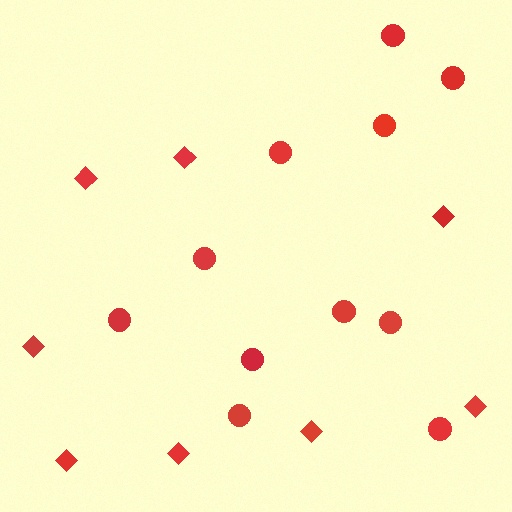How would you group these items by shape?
There are 2 groups: one group of circles (11) and one group of diamonds (8).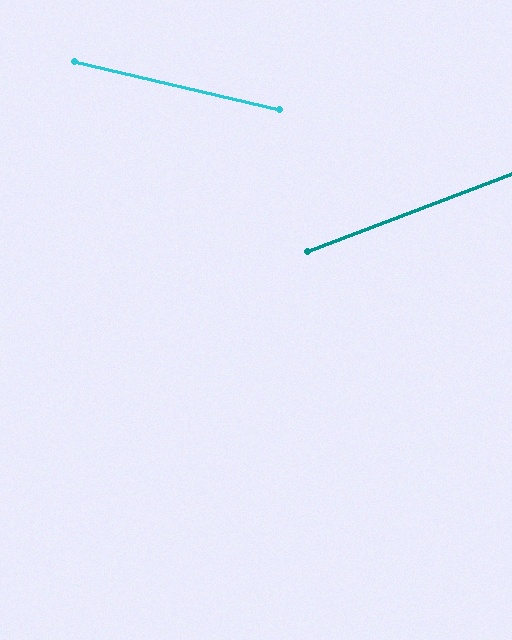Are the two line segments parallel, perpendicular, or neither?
Neither parallel nor perpendicular — they differ by about 34°.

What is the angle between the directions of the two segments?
Approximately 34 degrees.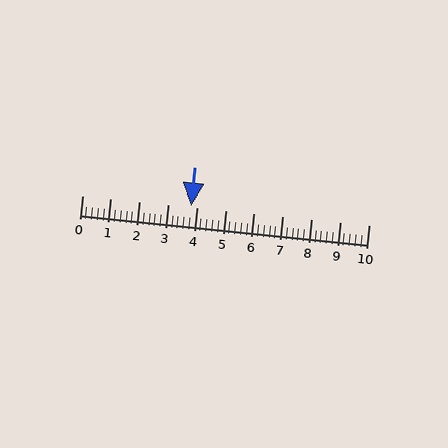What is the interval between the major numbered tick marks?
The major tick marks are spaced 1 units apart.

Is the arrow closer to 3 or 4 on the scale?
The arrow is closer to 4.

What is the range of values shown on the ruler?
The ruler shows values from 0 to 10.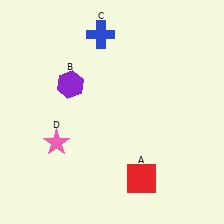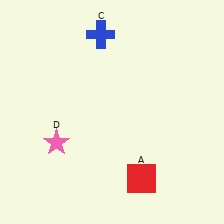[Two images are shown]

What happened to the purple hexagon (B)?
The purple hexagon (B) was removed in Image 2. It was in the top-left area of Image 1.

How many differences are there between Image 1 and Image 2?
There is 1 difference between the two images.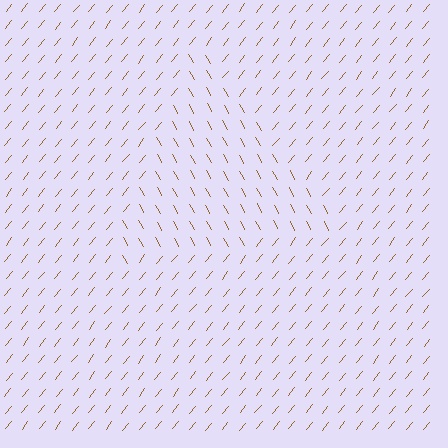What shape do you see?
I see a triangle.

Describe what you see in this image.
The image is filled with small brown line segments. A triangle region in the image has lines oriented differently from the surrounding lines, creating a visible texture boundary.